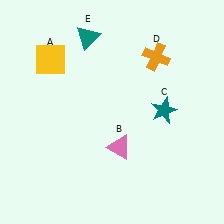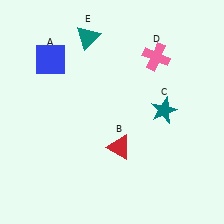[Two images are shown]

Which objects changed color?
A changed from yellow to blue. B changed from pink to red. D changed from orange to pink.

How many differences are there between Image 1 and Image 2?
There are 3 differences between the two images.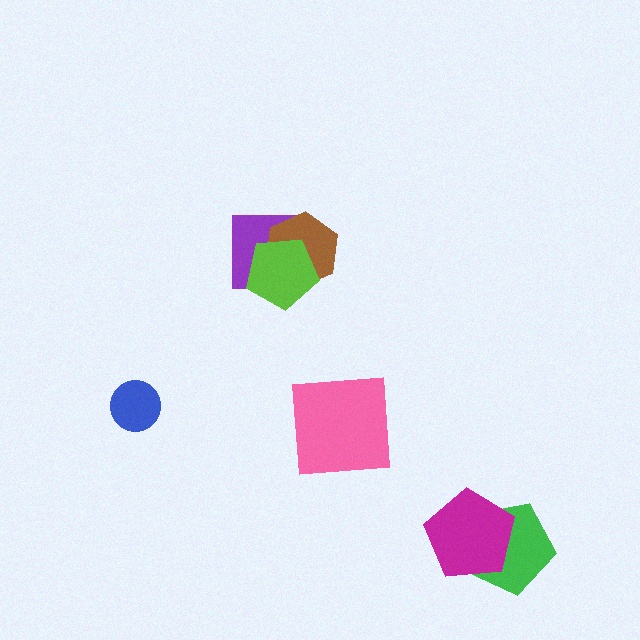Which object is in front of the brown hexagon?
The lime pentagon is in front of the brown hexagon.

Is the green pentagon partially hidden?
Yes, it is partially covered by another shape.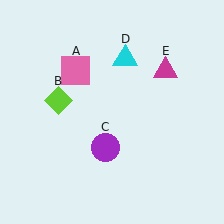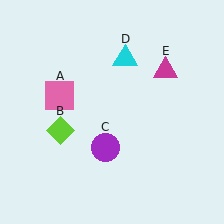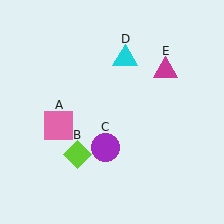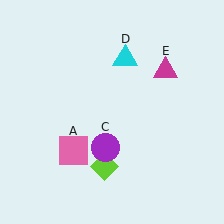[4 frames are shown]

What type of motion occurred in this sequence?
The pink square (object A), lime diamond (object B) rotated counterclockwise around the center of the scene.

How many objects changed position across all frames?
2 objects changed position: pink square (object A), lime diamond (object B).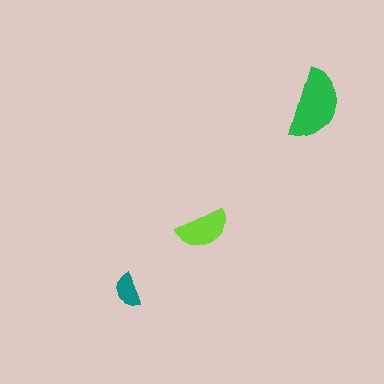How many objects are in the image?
There are 3 objects in the image.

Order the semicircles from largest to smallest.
the green one, the lime one, the teal one.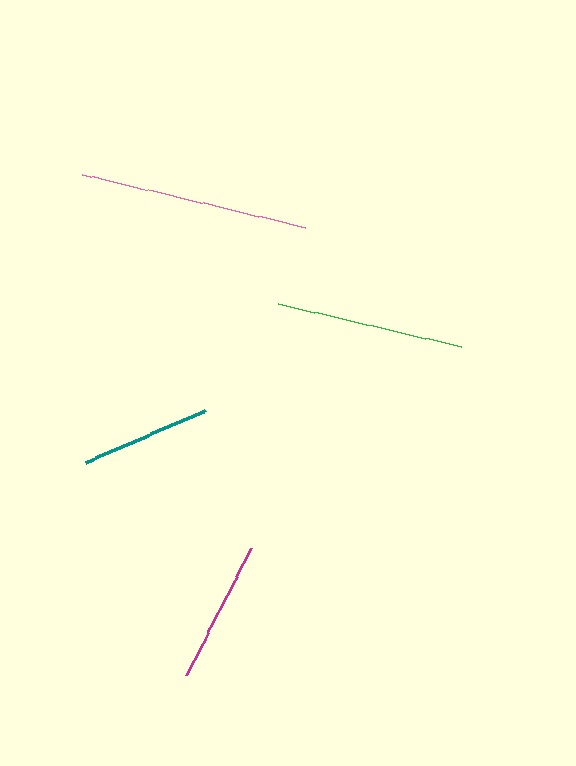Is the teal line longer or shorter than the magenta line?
The magenta line is longer than the teal line.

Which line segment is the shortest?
The teal line is the shortest at approximately 130 pixels.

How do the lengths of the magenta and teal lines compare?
The magenta and teal lines are approximately the same length.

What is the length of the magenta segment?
The magenta segment is approximately 143 pixels long.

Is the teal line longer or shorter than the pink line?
The pink line is longer than the teal line.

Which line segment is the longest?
The pink line is the longest at approximately 229 pixels.